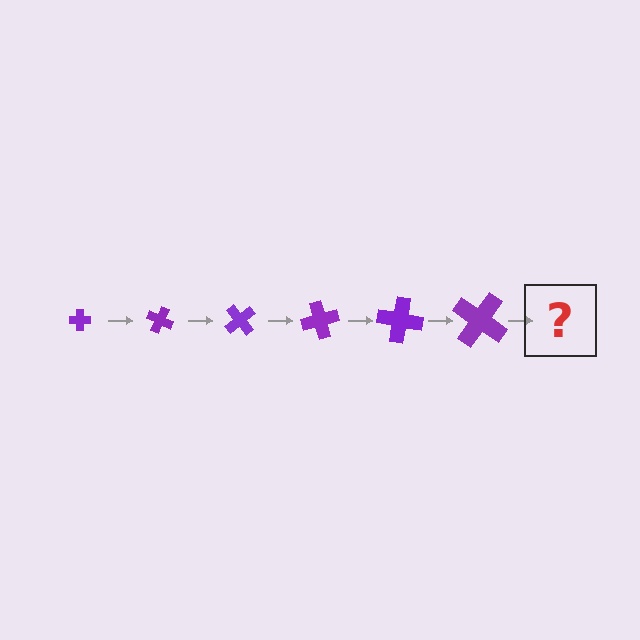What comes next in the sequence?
The next element should be a cross, larger than the previous one and rotated 150 degrees from the start.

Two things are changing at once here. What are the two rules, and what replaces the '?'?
The two rules are that the cross grows larger each step and it rotates 25 degrees each step. The '?' should be a cross, larger than the previous one and rotated 150 degrees from the start.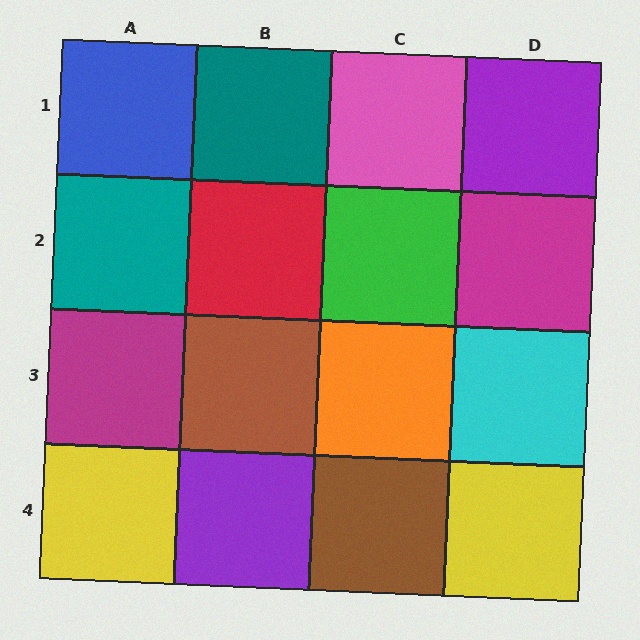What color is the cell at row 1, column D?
Purple.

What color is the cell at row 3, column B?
Brown.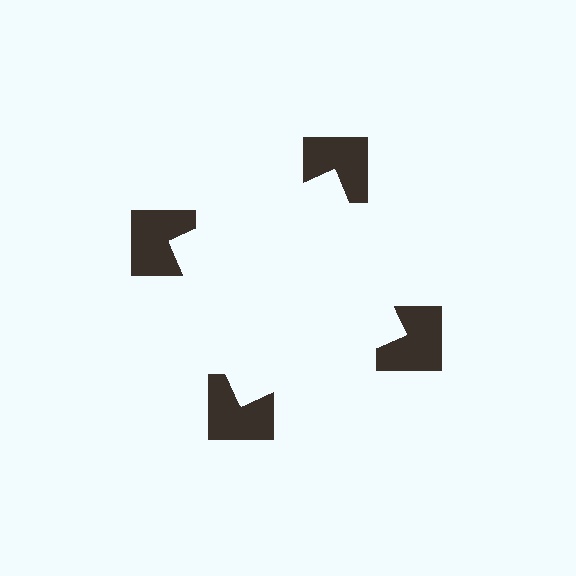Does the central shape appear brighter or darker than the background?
It typically appears slightly brighter than the background, even though no actual brightness change is drawn.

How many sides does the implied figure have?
4 sides.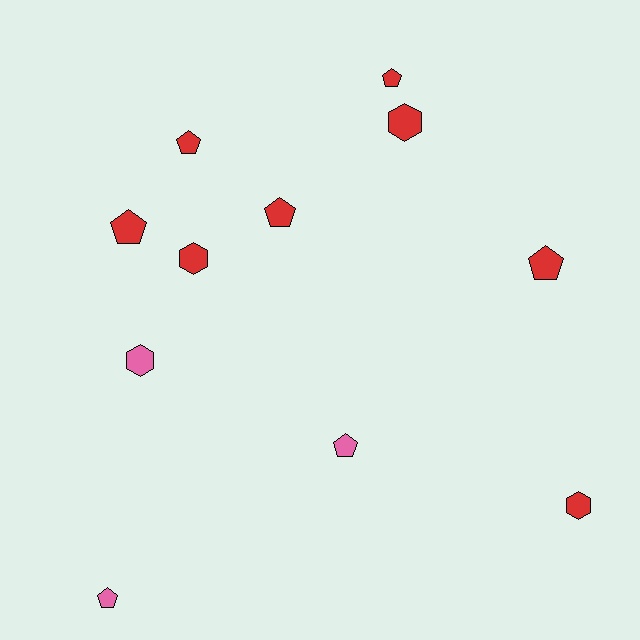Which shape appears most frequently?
Pentagon, with 7 objects.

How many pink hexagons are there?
There is 1 pink hexagon.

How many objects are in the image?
There are 11 objects.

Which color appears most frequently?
Red, with 8 objects.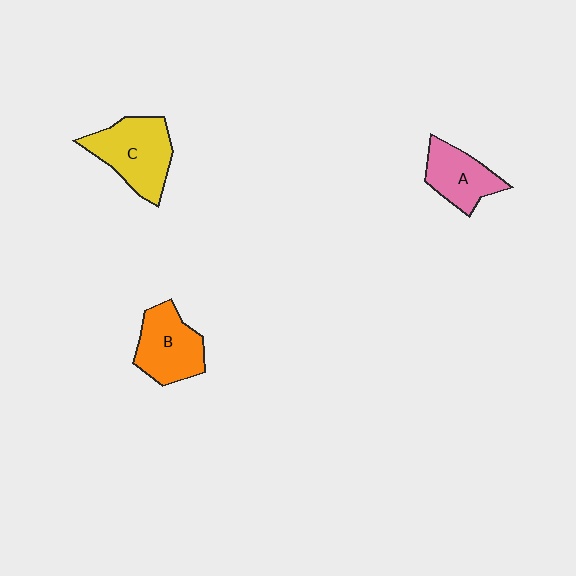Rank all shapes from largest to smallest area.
From largest to smallest: C (yellow), B (orange), A (pink).